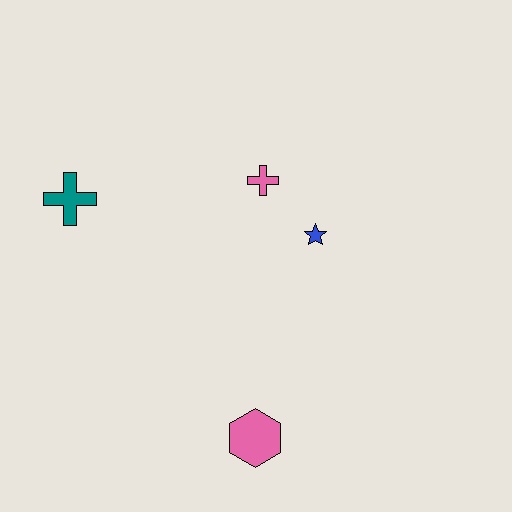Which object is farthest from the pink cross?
The pink hexagon is farthest from the pink cross.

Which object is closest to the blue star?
The pink cross is closest to the blue star.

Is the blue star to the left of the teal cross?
No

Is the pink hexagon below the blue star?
Yes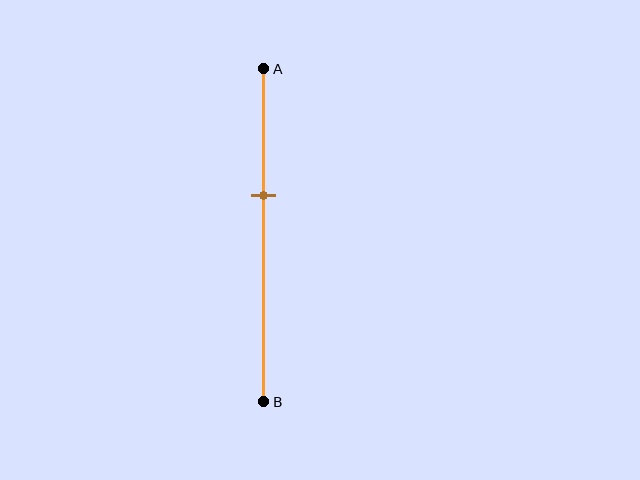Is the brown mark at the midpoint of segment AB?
No, the mark is at about 40% from A, not at the 50% midpoint.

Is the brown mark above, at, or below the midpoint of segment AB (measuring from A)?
The brown mark is above the midpoint of segment AB.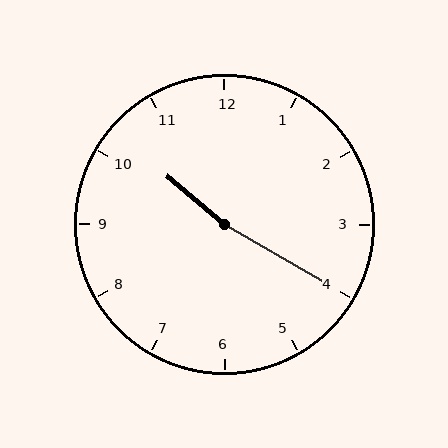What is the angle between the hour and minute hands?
Approximately 170 degrees.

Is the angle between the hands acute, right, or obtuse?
It is obtuse.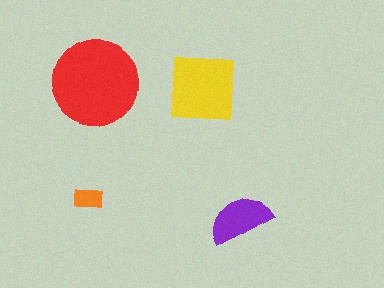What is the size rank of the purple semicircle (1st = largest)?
3rd.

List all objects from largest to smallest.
The red circle, the yellow square, the purple semicircle, the orange rectangle.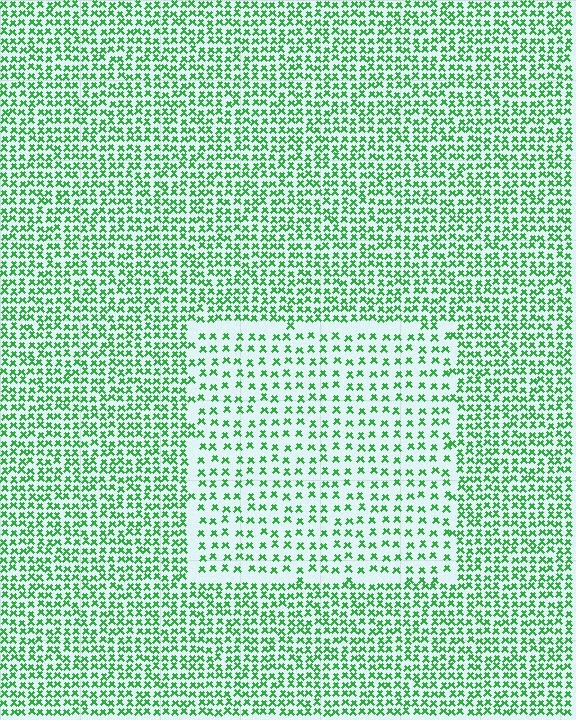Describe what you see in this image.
The image contains small green elements arranged at two different densities. A rectangle-shaped region is visible where the elements are less densely packed than the surrounding area.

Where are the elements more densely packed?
The elements are more densely packed outside the rectangle boundary.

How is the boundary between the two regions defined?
The boundary is defined by a change in element density (approximately 1.9x ratio). All elements are the same color, size, and shape.